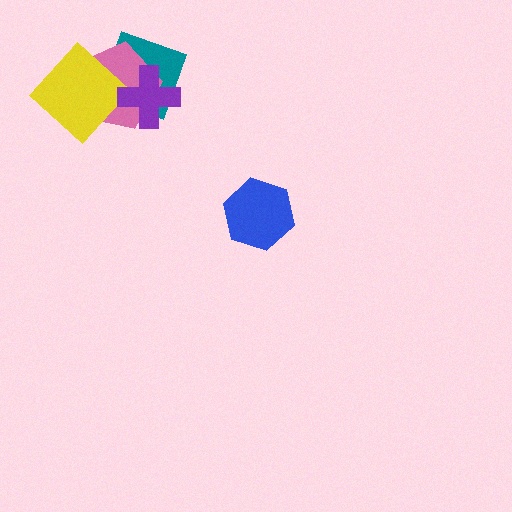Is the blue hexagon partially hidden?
No, no other shape covers it.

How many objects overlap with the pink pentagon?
3 objects overlap with the pink pentagon.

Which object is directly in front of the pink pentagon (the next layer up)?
The yellow diamond is directly in front of the pink pentagon.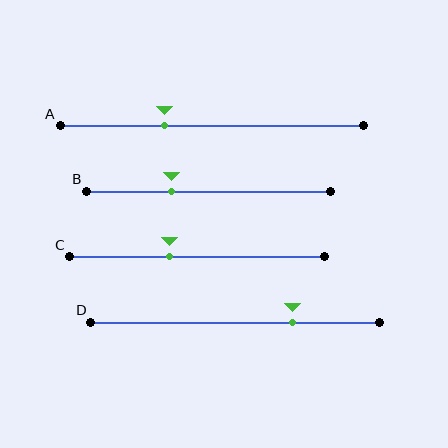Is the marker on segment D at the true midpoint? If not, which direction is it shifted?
No, the marker on segment D is shifted to the right by about 20% of the segment length.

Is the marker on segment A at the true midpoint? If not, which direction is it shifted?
No, the marker on segment A is shifted to the left by about 16% of the segment length.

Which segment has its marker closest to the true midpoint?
Segment C has its marker closest to the true midpoint.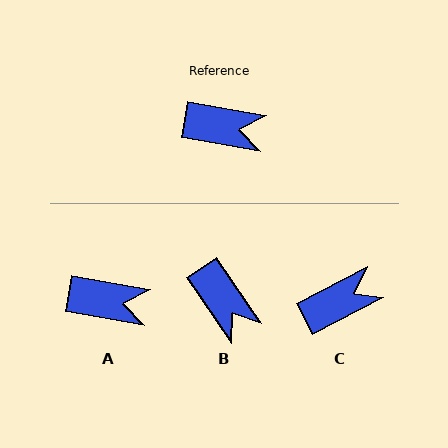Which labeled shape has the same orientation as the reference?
A.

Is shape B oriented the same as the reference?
No, it is off by about 46 degrees.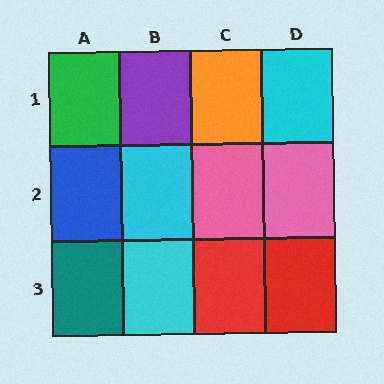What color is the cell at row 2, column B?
Cyan.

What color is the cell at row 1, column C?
Orange.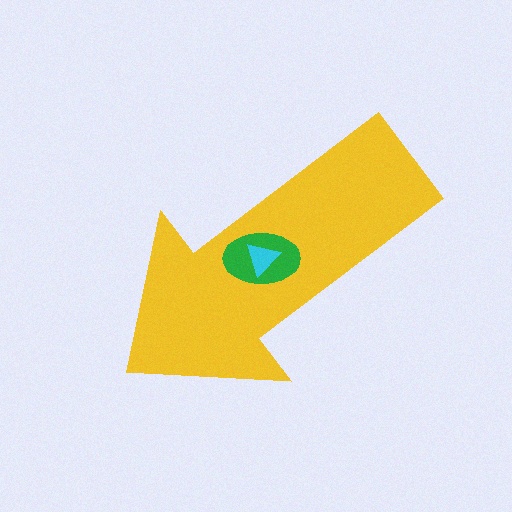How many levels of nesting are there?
3.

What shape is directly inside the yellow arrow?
The green ellipse.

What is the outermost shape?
The yellow arrow.